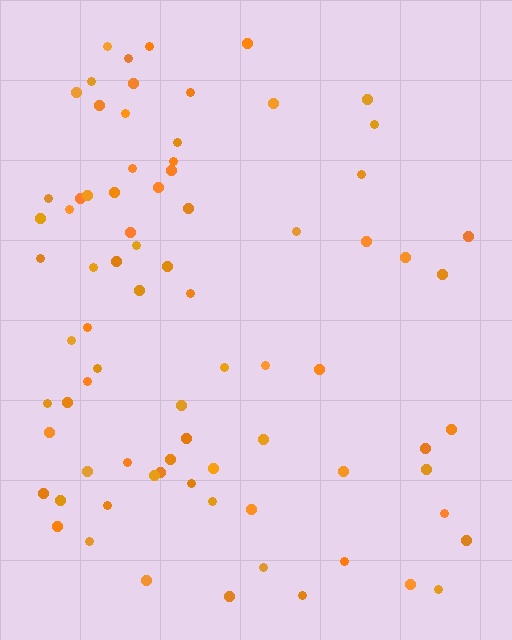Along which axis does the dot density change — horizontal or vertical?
Horizontal.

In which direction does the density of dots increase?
From right to left, with the left side densest.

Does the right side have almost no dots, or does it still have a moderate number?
Still a moderate number, just noticeably fewer than the left.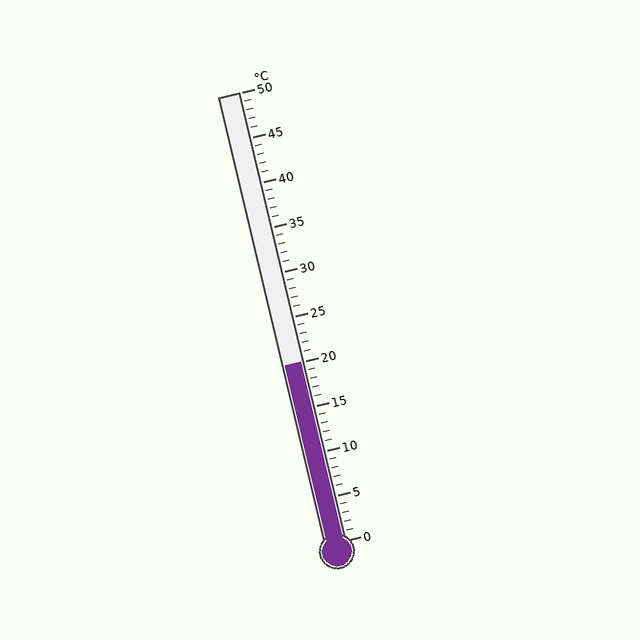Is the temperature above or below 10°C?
The temperature is above 10°C.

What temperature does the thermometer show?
The thermometer shows approximately 20°C.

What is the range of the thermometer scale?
The thermometer scale ranges from 0°C to 50°C.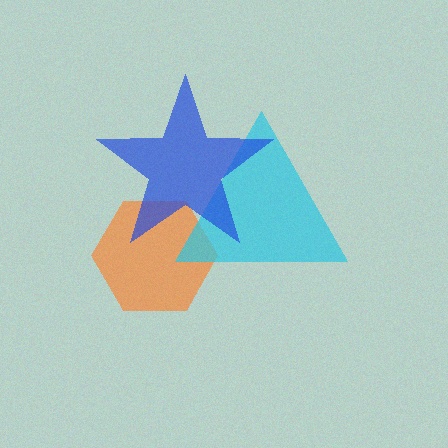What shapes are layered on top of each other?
The layered shapes are: an orange hexagon, a cyan triangle, a blue star.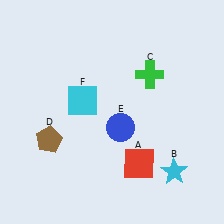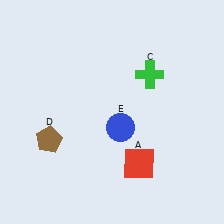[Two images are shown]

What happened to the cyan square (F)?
The cyan square (F) was removed in Image 2. It was in the top-left area of Image 1.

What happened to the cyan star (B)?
The cyan star (B) was removed in Image 2. It was in the bottom-right area of Image 1.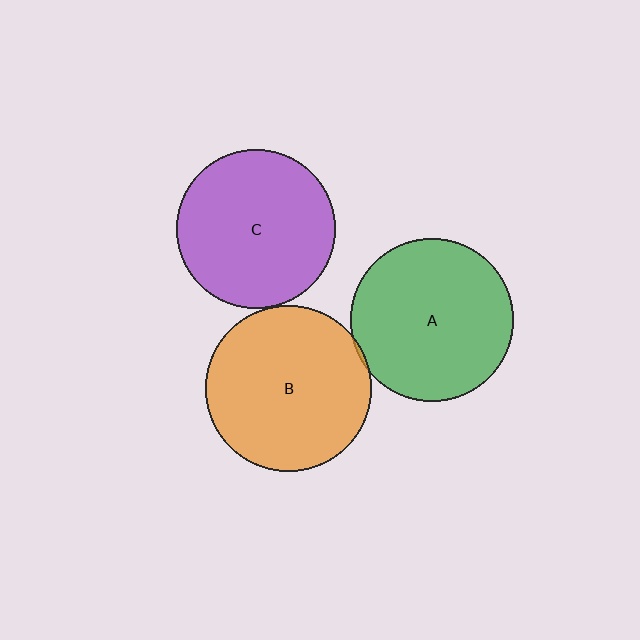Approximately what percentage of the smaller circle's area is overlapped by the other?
Approximately 5%.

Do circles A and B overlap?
Yes.